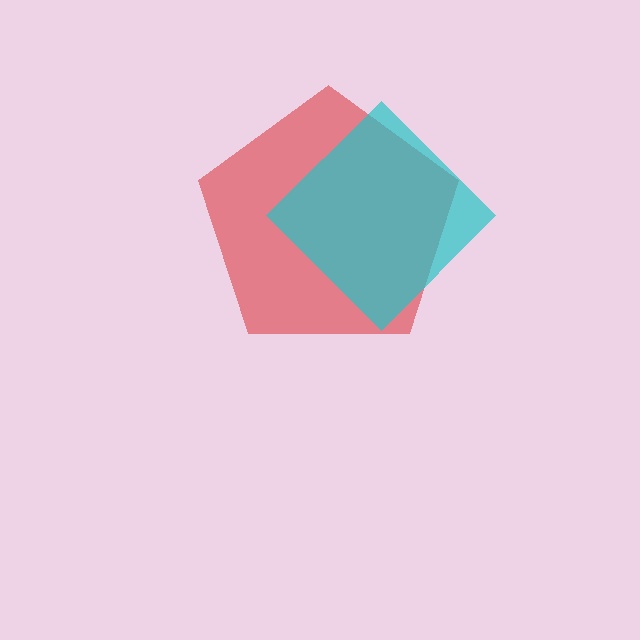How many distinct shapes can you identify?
There are 2 distinct shapes: a red pentagon, a cyan diamond.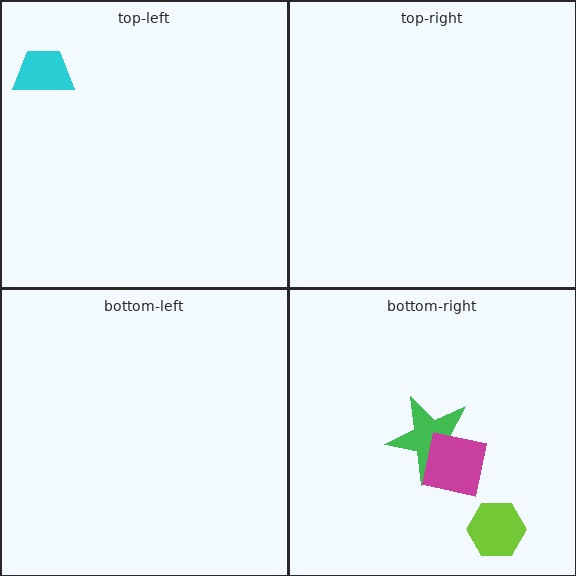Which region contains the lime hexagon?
The bottom-right region.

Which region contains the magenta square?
The bottom-right region.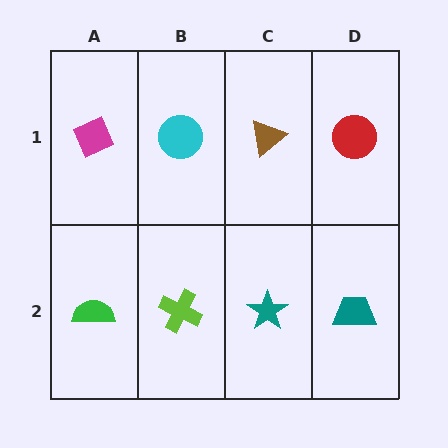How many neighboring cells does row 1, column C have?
3.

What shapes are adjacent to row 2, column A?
A magenta diamond (row 1, column A), a lime cross (row 2, column B).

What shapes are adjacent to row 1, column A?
A green semicircle (row 2, column A), a cyan circle (row 1, column B).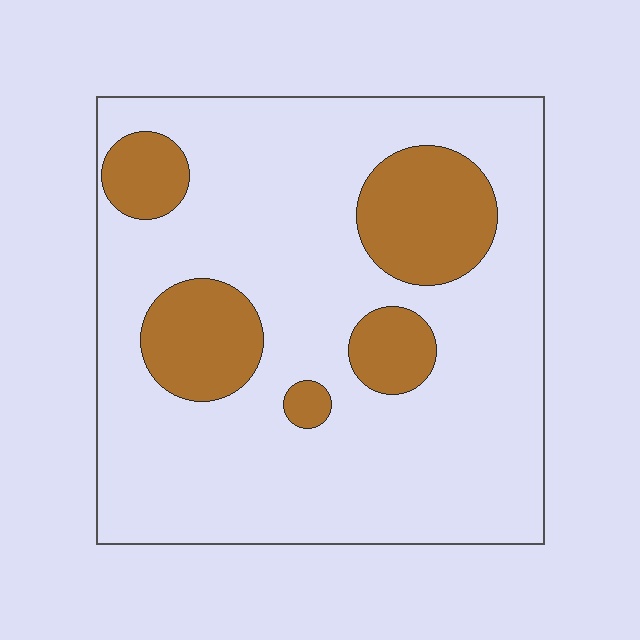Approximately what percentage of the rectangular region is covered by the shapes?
Approximately 20%.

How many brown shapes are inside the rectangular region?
5.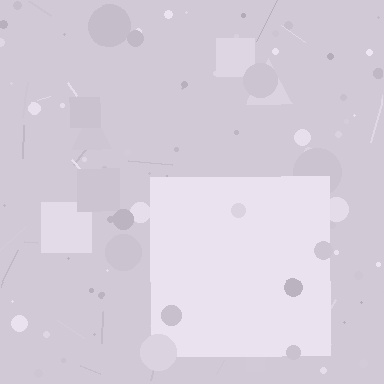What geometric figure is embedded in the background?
A square is embedded in the background.